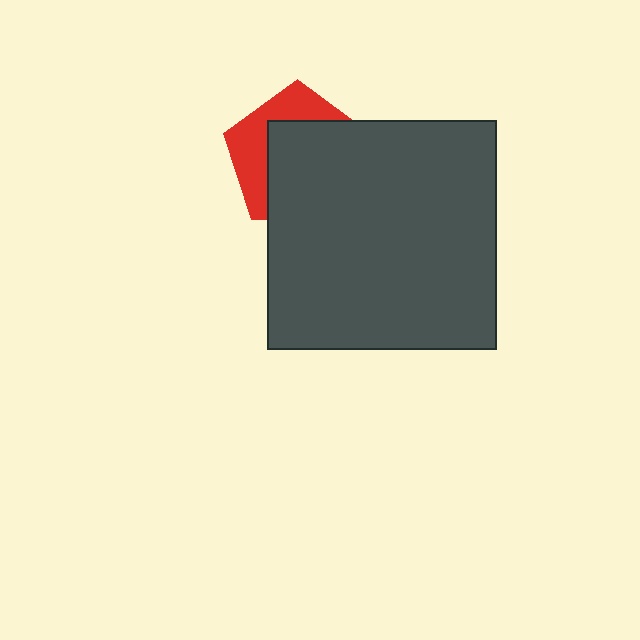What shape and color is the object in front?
The object in front is a dark gray square.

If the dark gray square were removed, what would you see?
You would see the complete red pentagon.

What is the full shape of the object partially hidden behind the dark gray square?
The partially hidden object is a red pentagon.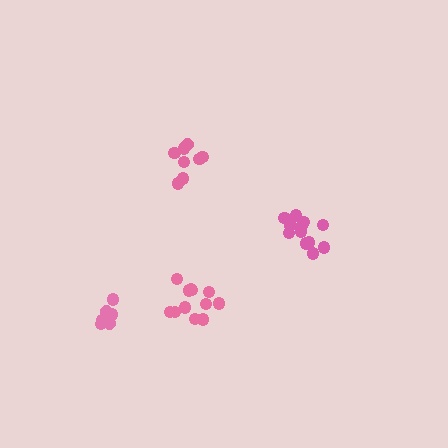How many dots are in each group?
Group 1: 12 dots, Group 2: 12 dots, Group 3: 8 dots, Group 4: 7 dots (39 total).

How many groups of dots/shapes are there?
There are 4 groups.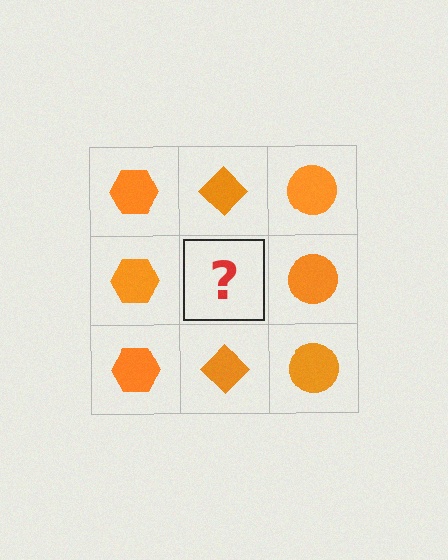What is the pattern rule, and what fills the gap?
The rule is that each column has a consistent shape. The gap should be filled with an orange diamond.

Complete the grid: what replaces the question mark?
The question mark should be replaced with an orange diamond.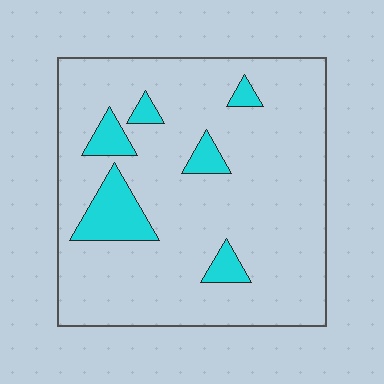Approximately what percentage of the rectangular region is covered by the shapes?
Approximately 10%.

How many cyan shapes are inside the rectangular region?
6.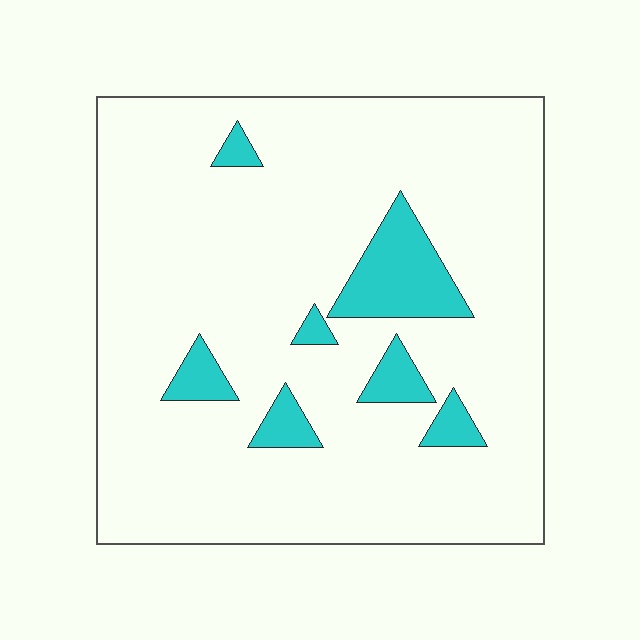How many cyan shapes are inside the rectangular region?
7.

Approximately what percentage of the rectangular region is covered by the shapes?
Approximately 10%.